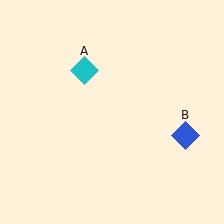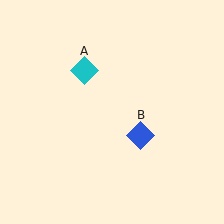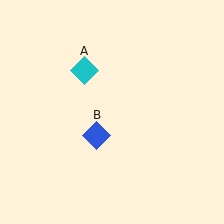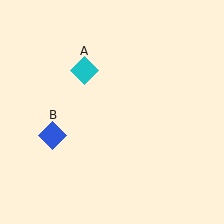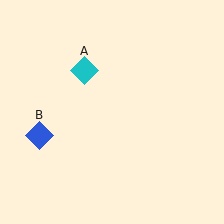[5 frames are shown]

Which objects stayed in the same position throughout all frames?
Cyan diamond (object A) remained stationary.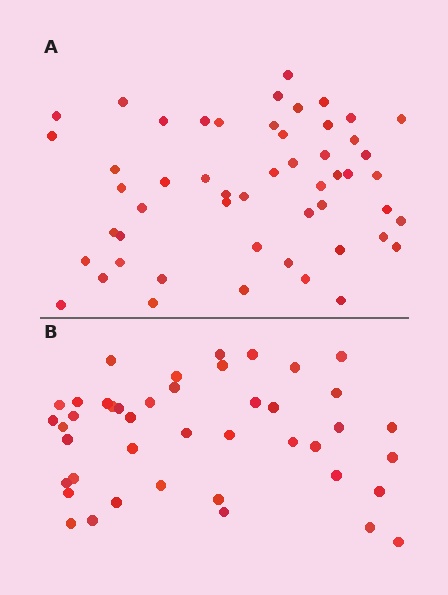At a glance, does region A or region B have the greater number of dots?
Region A (the top region) has more dots.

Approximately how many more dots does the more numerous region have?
Region A has roughly 8 or so more dots than region B.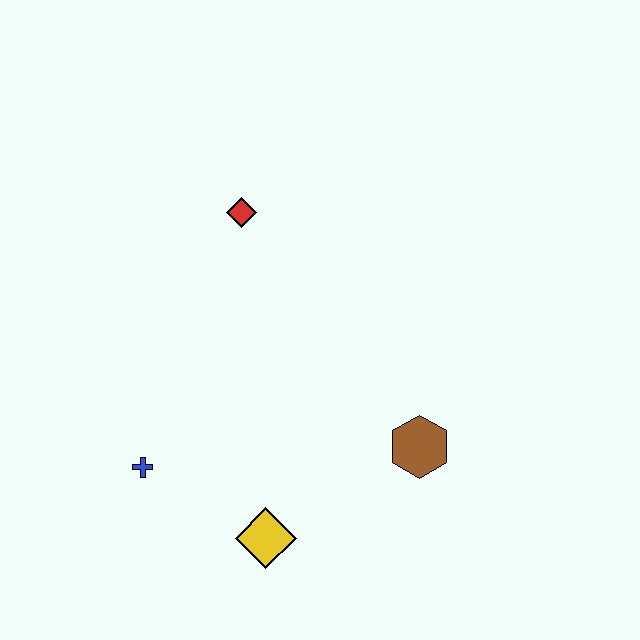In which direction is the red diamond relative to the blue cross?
The red diamond is above the blue cross.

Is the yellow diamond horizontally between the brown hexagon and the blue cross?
Yes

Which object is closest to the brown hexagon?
The yellow diamond is closest to the brown hexagon.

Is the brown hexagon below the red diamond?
Yes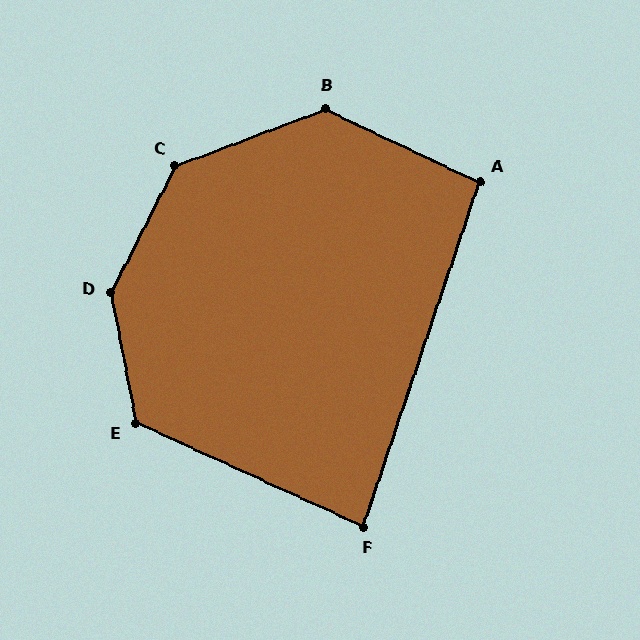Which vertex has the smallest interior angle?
F, at approximately 84 degrees.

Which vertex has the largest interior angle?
D, at approximately 142 degrees.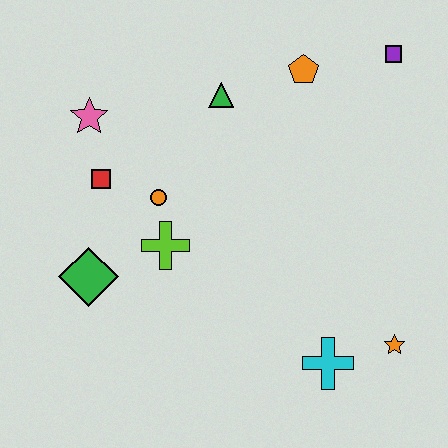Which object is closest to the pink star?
The red square is closest to the pink star.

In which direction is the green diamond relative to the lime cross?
The green diamond is to the left of the lime cross.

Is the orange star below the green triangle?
Yes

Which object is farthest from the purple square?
The green diamond is farthest from the purple square.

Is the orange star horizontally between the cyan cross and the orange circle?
No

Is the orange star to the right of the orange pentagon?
Yes